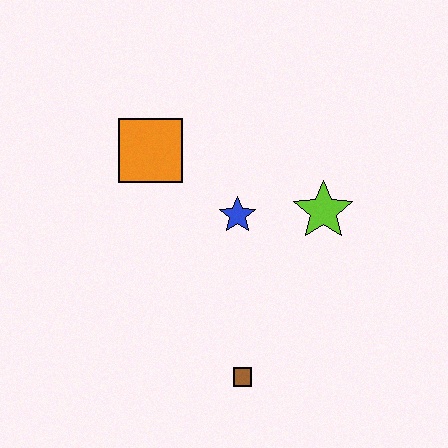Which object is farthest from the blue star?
The brown square is farthest from the blue star.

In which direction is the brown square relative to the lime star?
The brown square is below the lime star.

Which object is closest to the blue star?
The lime star is closest to the blue star.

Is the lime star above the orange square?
No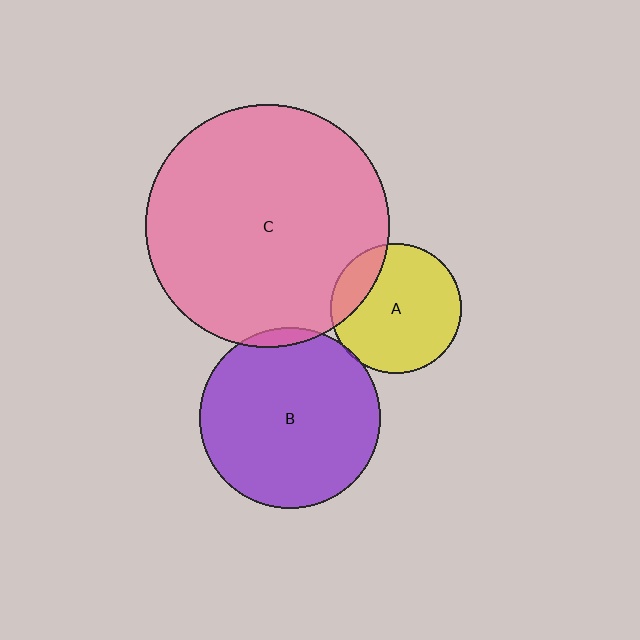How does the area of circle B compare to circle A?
Approximately 1.9 times.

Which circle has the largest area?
Circle C (pink).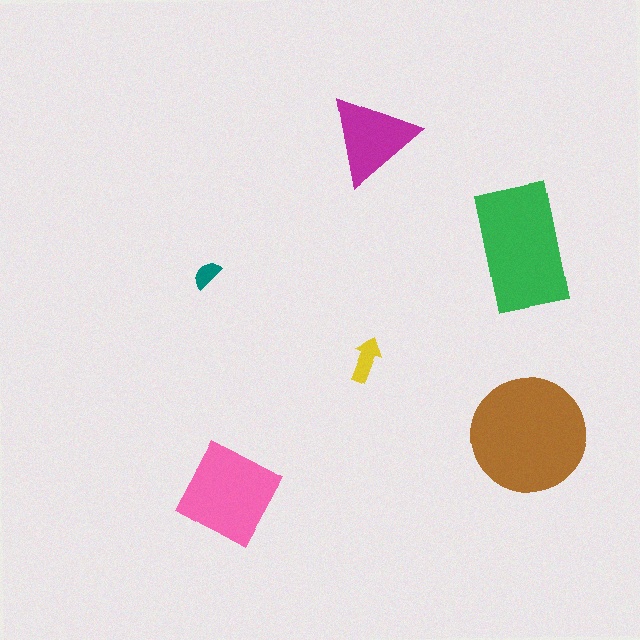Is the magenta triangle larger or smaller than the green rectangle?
Smaller.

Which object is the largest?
The brown circle.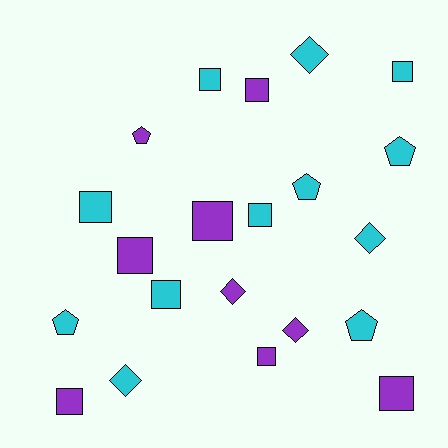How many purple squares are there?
There are 6 purple squares.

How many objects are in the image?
There are 21 objects.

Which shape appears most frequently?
Square, with 11 objects.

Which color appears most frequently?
Cyan, with 12 objects.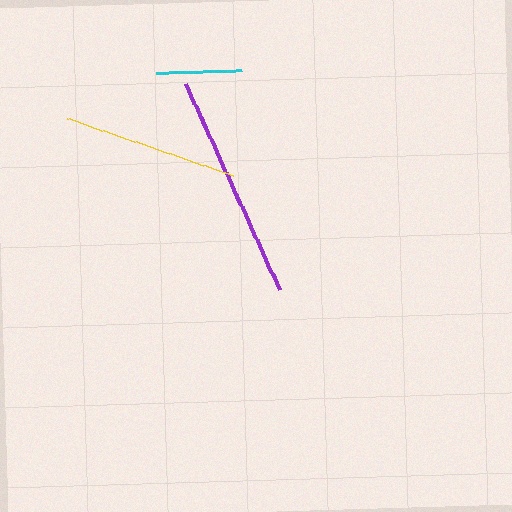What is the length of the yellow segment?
The yellow segment is approximately 176 pixels long.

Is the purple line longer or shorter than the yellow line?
The purple line is longer than the yellow line.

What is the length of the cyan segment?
The cyan segment is approximately 86 pixels long.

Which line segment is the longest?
The purple line is the longest at approximately 227 pixels.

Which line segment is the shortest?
The cyan line is the shortest at approximately 86 pixels.